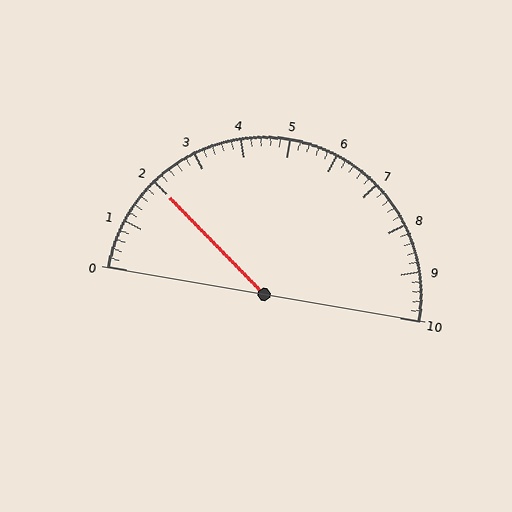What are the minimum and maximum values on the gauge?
The gauge ranges from 0 to 10.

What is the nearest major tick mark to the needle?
The nearest major tick mark is 2.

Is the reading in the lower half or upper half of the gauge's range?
The reading is in the lower half of the range (0 to 10).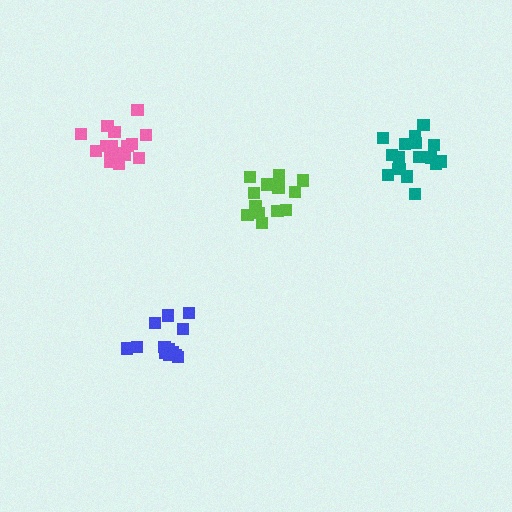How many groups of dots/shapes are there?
There are 4 groups.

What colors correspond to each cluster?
The clusters are colored: lime, blue, pink, teal.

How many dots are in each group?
Group 1: 13 dots, Group 2: 15 dots, Group 3: 17 dots, Group 4: 17 dots (62 total).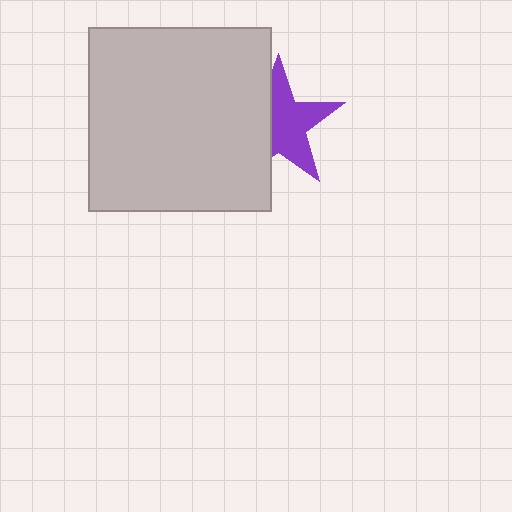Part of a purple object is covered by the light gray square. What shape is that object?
It is a star.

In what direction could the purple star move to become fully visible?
The purple star could move right. That would shift it out from behind the light gray square entirely.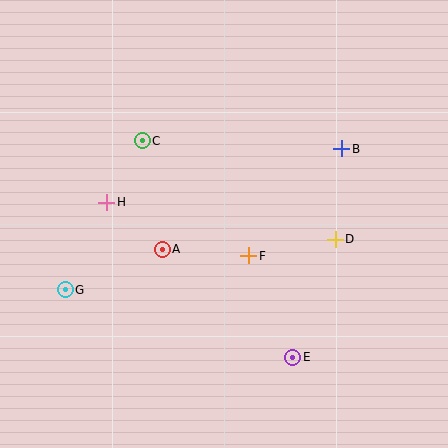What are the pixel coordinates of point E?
Point E is at (293, 357).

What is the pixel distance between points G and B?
The distance between G and B is 310 pixels.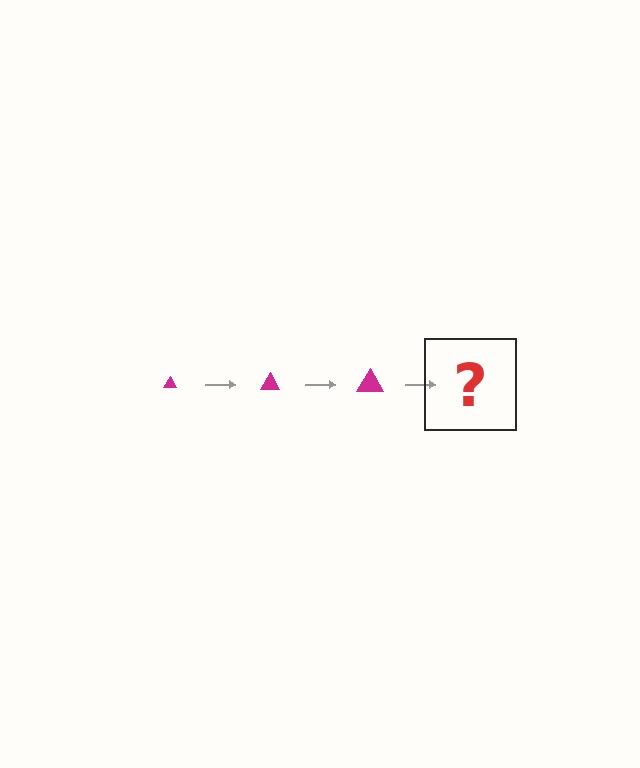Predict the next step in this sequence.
The next step is a magenta triangle, larger than the previous one.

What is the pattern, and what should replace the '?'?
The pattern is that the triangle gets progressively larger each step. The '?' should be a magenta triangle, larger than the previous one.